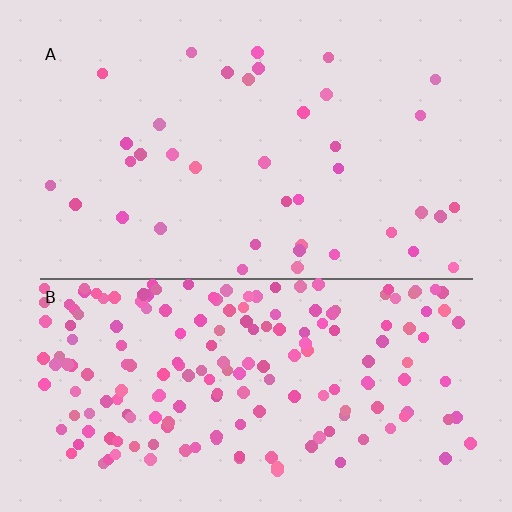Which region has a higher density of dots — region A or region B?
B (the bottom).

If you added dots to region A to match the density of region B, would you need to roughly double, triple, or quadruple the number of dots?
Approximately quadruple.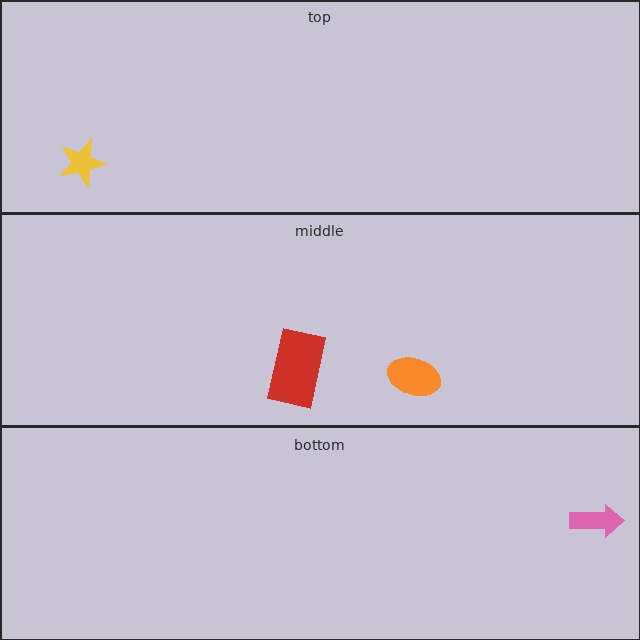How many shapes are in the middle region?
2.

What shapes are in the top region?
The yellow star.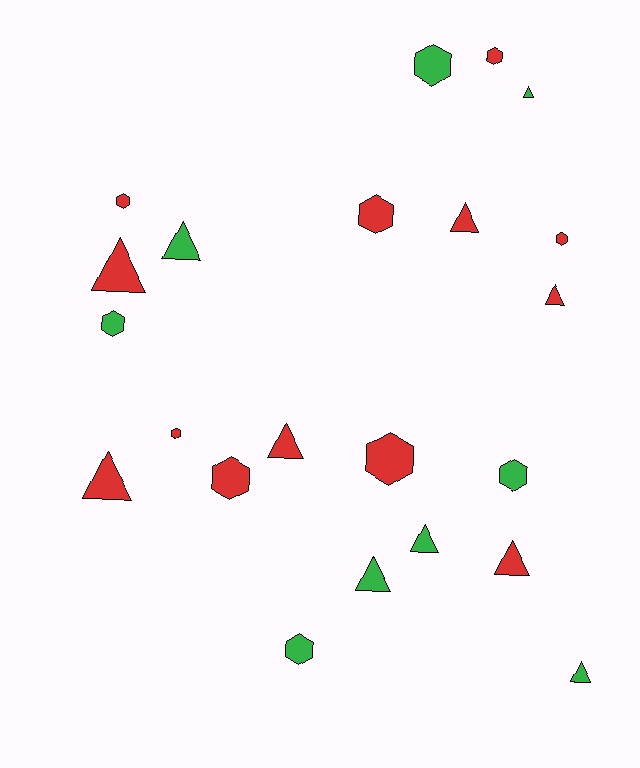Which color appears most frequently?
Red, with 13 objects.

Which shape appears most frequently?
Hexagon, with 11 objects.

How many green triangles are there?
There are 5 green triangles.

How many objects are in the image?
There are 22 objects.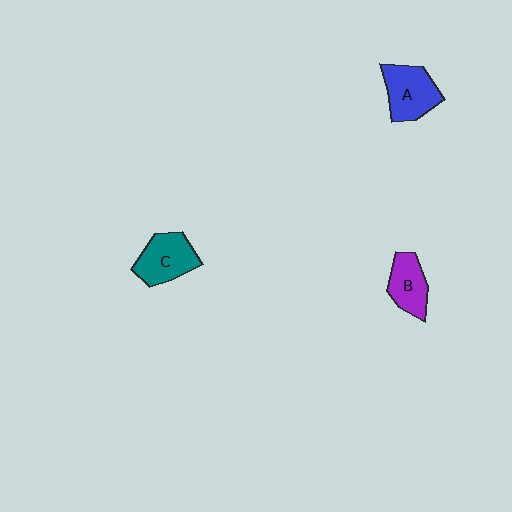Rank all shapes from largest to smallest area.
From largest to smallest: A (blue), C (teal), B (purple).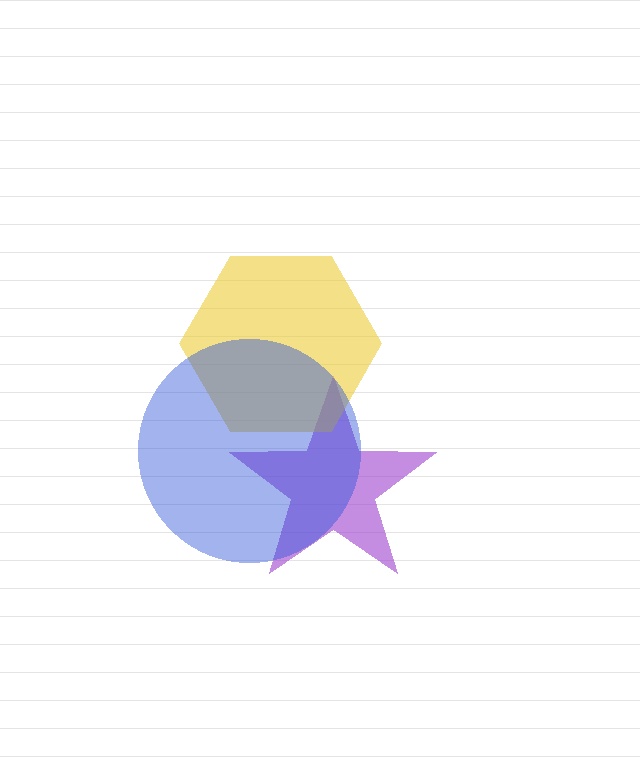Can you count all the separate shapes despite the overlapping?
Yes, there are 3 separate shapes.